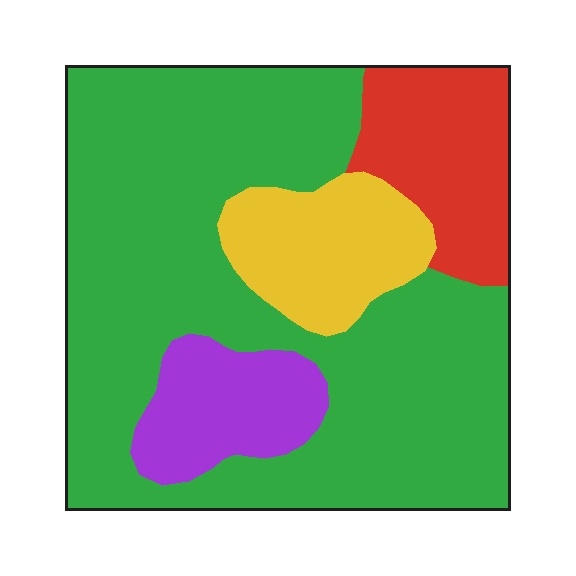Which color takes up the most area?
Green, at roughly 65%.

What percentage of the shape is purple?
Purple covers roughly 10% of the shape.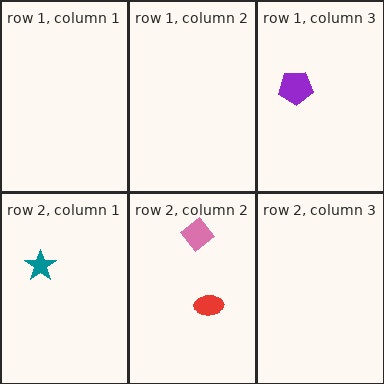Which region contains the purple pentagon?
The row 1, column 3 region.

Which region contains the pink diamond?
The row 2, column 2 region.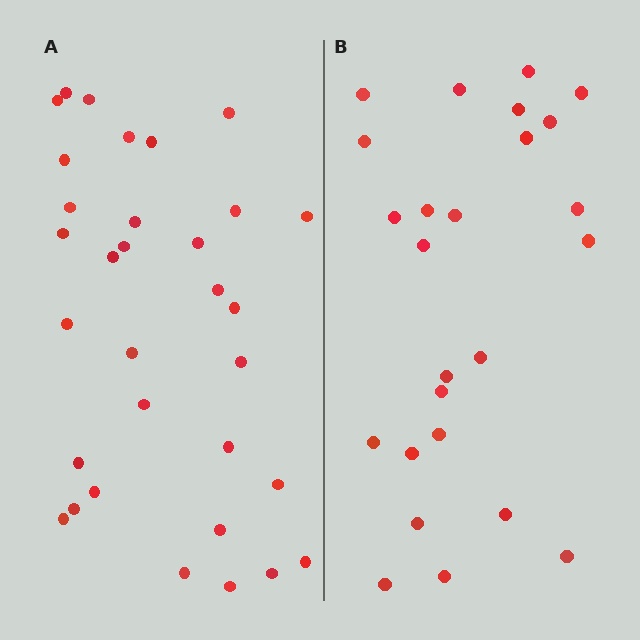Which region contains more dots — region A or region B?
Region A (the left region) has more dots.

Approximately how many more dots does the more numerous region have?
Region A has roughly 8 or so more dots than region B.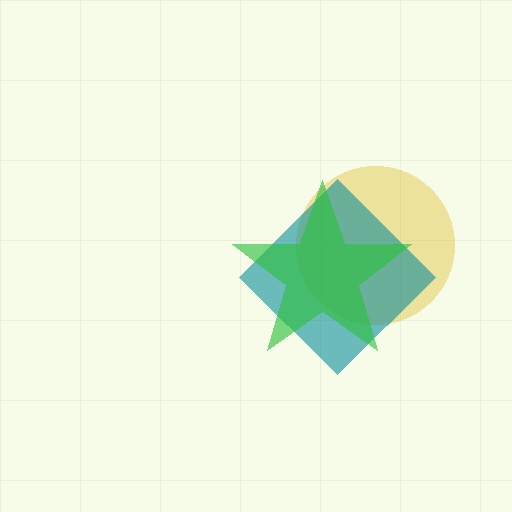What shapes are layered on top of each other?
The layered shapes are: a yellow circle, a teal diamond, a green star.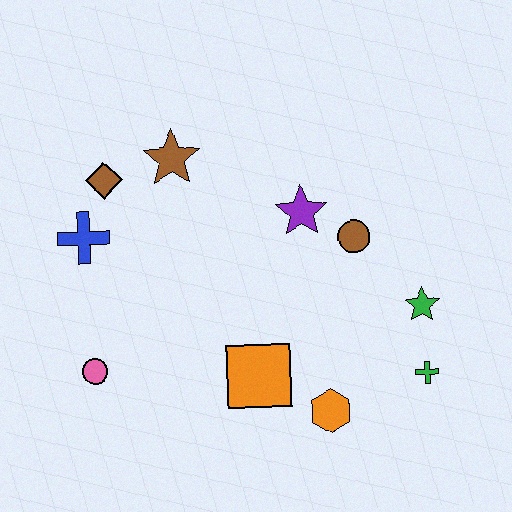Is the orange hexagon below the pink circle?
Yes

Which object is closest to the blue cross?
The brown diamond is closest to the blue cross.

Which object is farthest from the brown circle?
The pink circle is farthest from the brown circle.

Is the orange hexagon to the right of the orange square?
Yes